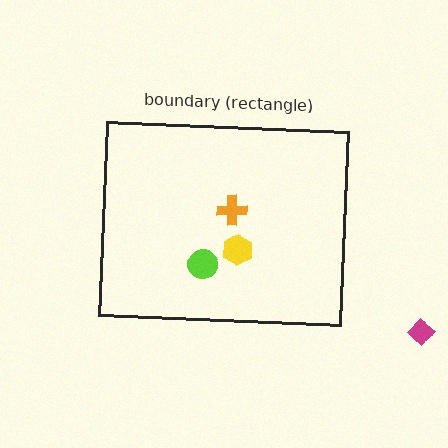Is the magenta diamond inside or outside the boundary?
Outside.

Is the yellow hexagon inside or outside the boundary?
Inside.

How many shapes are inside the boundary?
3 inside, 1 outside.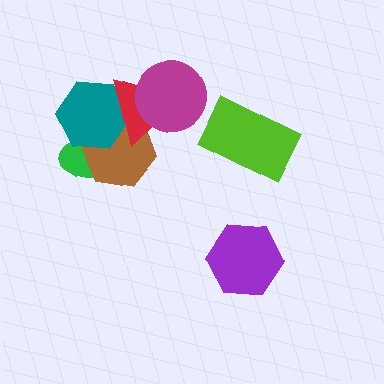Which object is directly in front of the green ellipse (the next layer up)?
The brown hexagon is directly in front of the green ellipse.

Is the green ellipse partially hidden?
Yes, it is partially covered by another shape.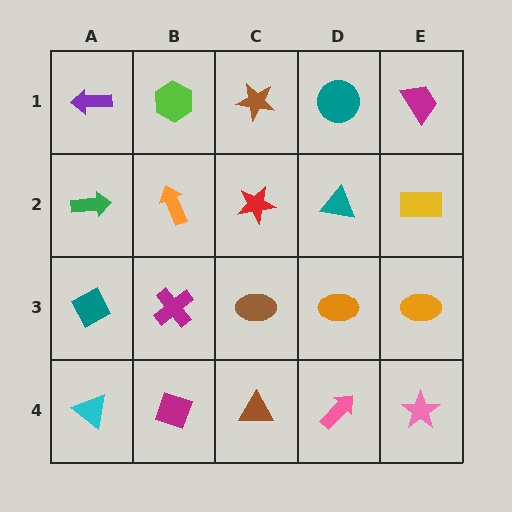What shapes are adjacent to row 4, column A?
A teal diamond (row 3, column A), a magenta diamond (row 4, column B).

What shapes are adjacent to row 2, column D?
A teal circle (row 1, column D), an orange ellipse (row 3, column D), a red star (row 2, column C), a yellow rectangle (row 2, column E).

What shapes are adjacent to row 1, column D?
A teal triangle (row 2, column D), a brown star (row 1, column C), a magenta trapezoid (row 1, column E).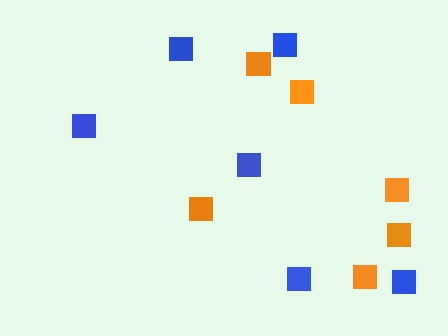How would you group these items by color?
There are 2 groups: one group of blue squares (6) and one group of orange squares (6).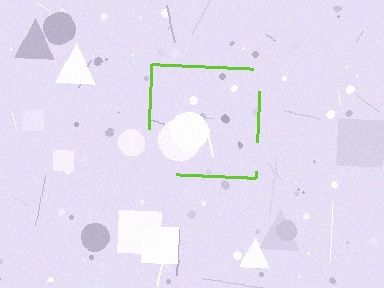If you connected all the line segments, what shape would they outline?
They would outline a square.